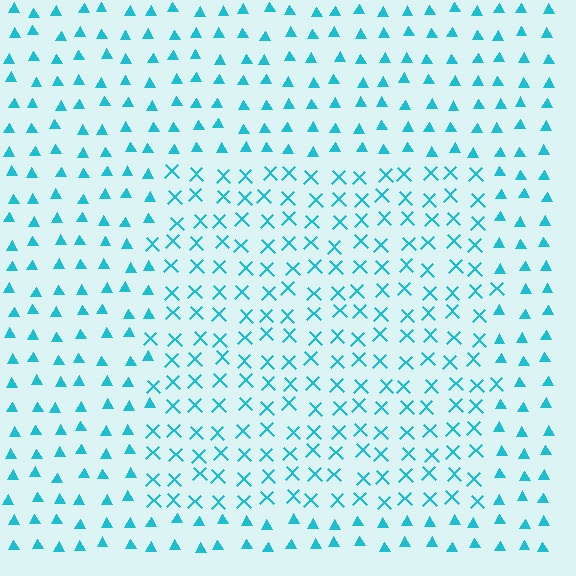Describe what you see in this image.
The image is filled with small cyan elements arranged in a uniform grid. A rectangle-shaped region contains X marks, while the surrounding area contains triangles. The boundary is defined purely by the change in element shape.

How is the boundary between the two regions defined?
The boundary is defined by a change in element shape: X marks inside vs. triangles outside. All elements share the same color and spacing.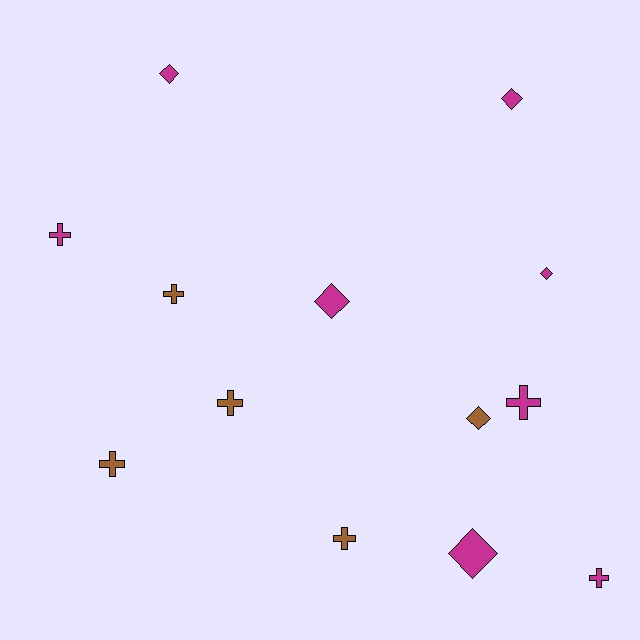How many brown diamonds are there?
There is 1 brown diamond.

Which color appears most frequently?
Magenta, with 8 objects.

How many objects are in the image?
There are 13 objects.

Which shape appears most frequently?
Cross, with 7 objects.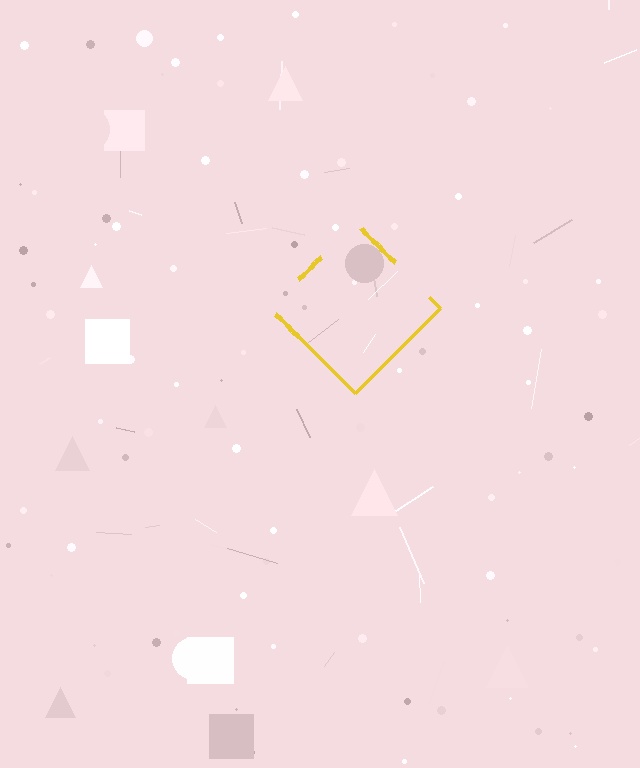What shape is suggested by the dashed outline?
The dashed outline suggests a diamond.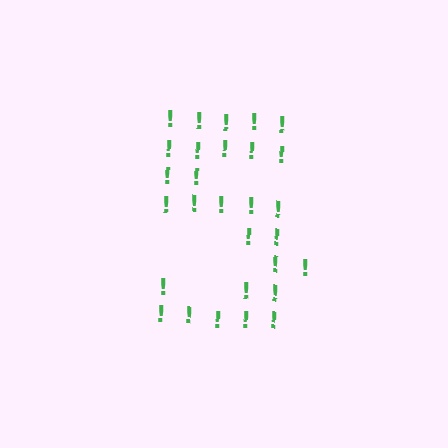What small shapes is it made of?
It is made of small exclamation marks.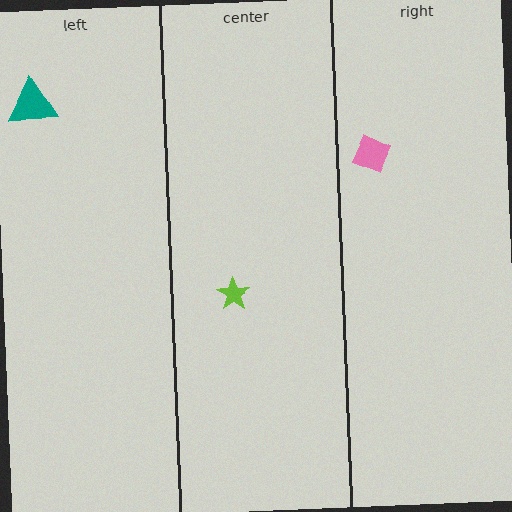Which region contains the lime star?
The center region.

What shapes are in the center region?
The lime star.